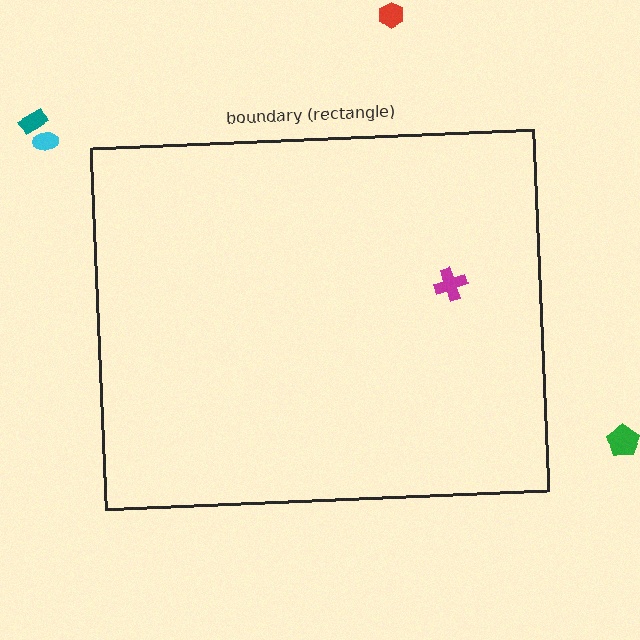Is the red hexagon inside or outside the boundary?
Outside.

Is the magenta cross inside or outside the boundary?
Inside.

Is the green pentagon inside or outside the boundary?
Outside.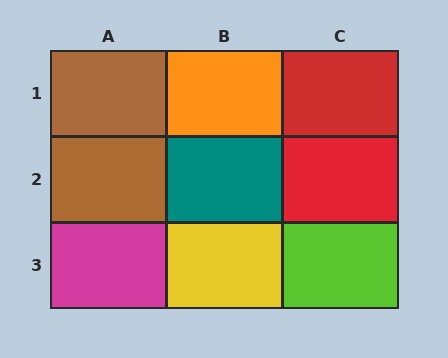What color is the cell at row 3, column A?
Magenta.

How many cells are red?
2 cells are red.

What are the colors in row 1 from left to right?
Brown, orange, red.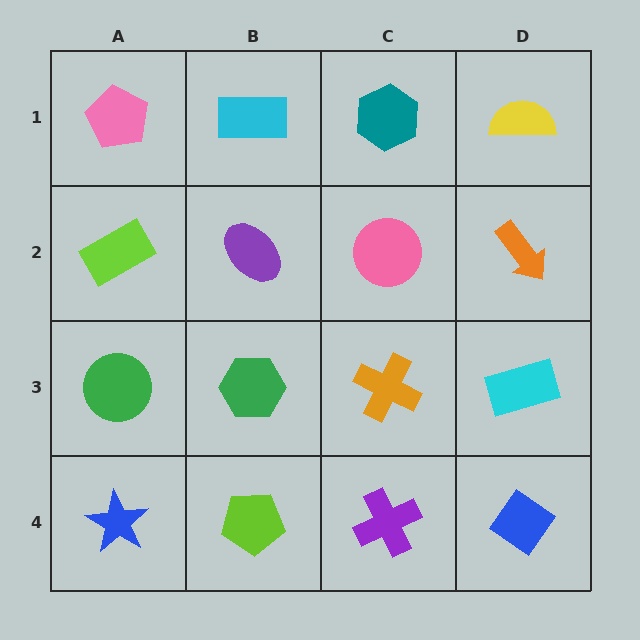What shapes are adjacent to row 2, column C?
A teal hexagon (row 1, column C), an orange cross (row 3, column C), a purple ellipse (row 2, column B), an orange arrow (row 2, column D).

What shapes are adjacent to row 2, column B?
A cyan rectangle (row 1, column B), a green hexagon (row 3, column B), a lime rectangle (row 2, column A), a pink circle (row 2, column C).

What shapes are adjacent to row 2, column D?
A yellow semicircle (row 1, column D), a cyan rectangle (row 3, column D), a pink circle (row 2, column C).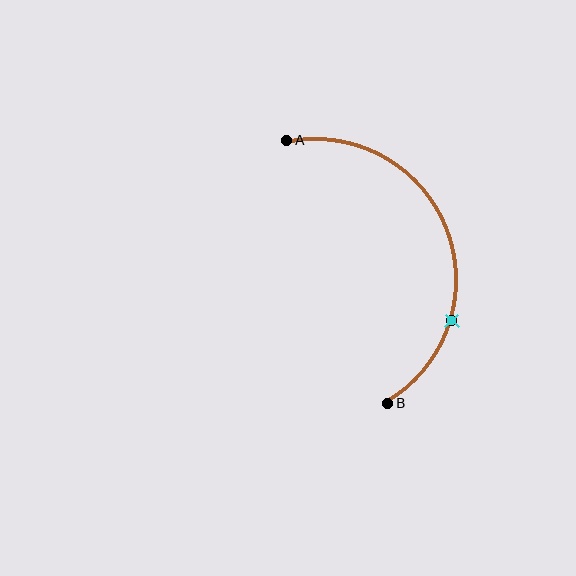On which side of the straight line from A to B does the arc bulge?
The arc bulges to the right of the straight line connecting A and B.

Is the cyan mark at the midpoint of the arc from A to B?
No. The cyan mark lies on the arc but is closer to endpoint B. The arc midpoint would be at the point on the curve equidistant along the arc from both A and B.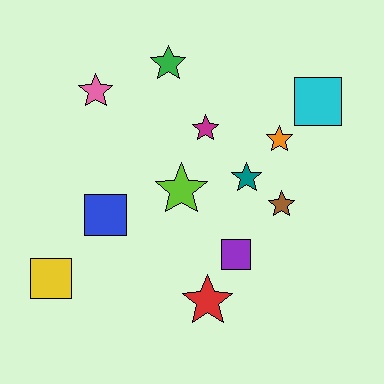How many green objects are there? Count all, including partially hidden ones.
There is 1 green object.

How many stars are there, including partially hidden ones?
There are 8 stars.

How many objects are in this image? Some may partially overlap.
There are 12 objects.